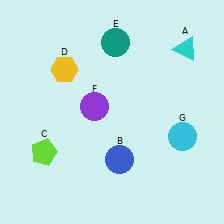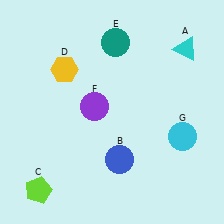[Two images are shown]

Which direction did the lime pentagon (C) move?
The lime pentagon (C) moved down.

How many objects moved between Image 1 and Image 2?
1 object moved between the two images.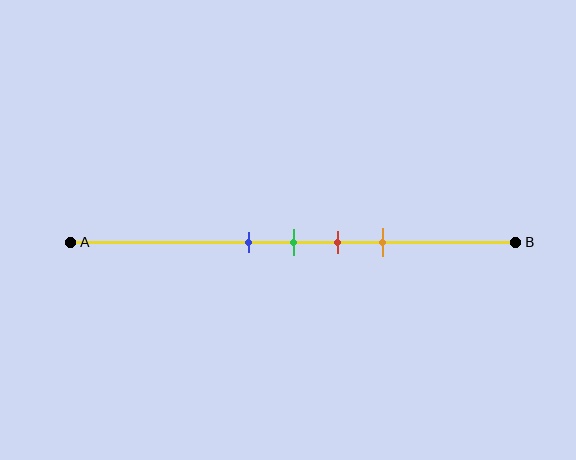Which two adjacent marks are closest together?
The blue and green marks are the closest adjacent pair.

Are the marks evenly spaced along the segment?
Yes, the marks are approximately evenly spaced.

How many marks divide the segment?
There are 4 marks dividing the segment.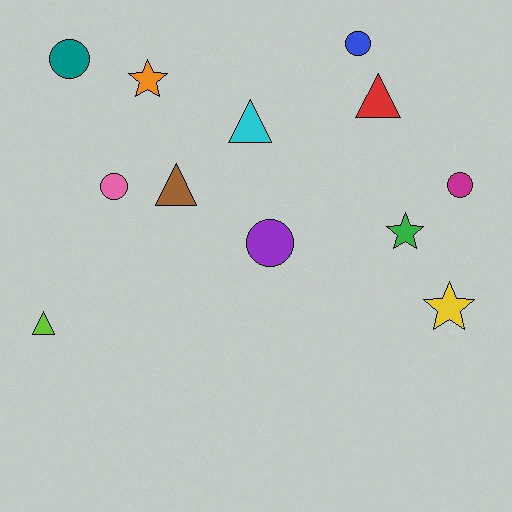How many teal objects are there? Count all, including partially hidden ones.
There is 1 teal object.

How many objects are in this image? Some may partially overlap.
There are 12 objects.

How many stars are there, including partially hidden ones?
There are 3 stars.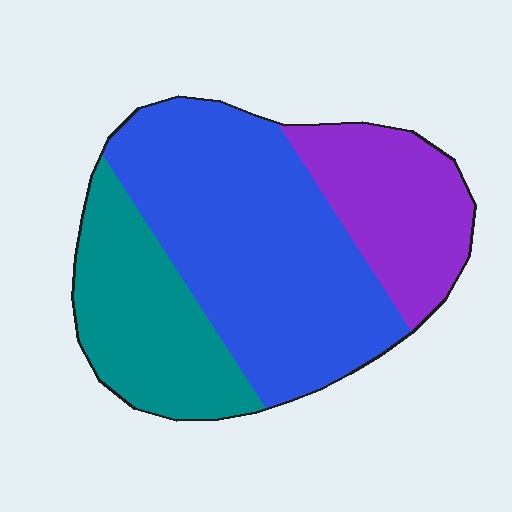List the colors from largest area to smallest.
From largest to smallest: blue, teal, purple.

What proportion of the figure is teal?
Teal takes up between a sixth and a third of the figure.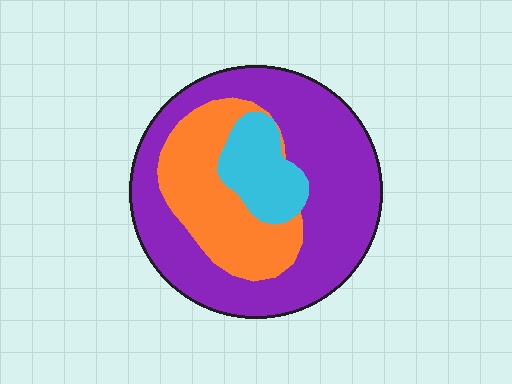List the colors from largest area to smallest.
From largest to smallest: purple, orange, cyan.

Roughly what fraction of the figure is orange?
Orange takes up between a sixth and a third of the figure.